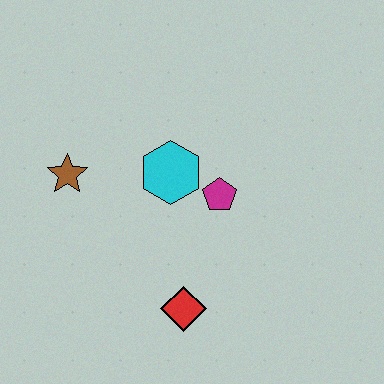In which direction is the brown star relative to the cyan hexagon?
The brown star is to the left of the cyan hexagon.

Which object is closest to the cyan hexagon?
The magenta pentagon is closest to the cyan hexagon.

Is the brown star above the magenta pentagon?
Yes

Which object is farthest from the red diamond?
The brown star is farthest from the red diamond.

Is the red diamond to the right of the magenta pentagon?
No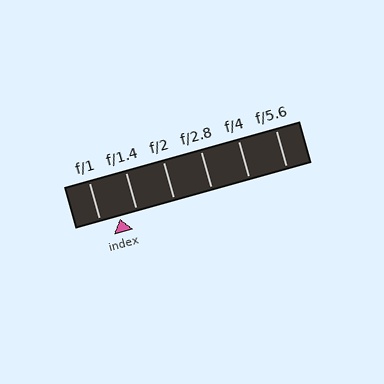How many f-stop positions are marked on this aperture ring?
There are 6 f-stop positions marked.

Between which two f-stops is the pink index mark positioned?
The index mark is between f/1 and f/1.4.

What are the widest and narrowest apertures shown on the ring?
The widest aperture shown is f/1 and the narrowest is f/5.6.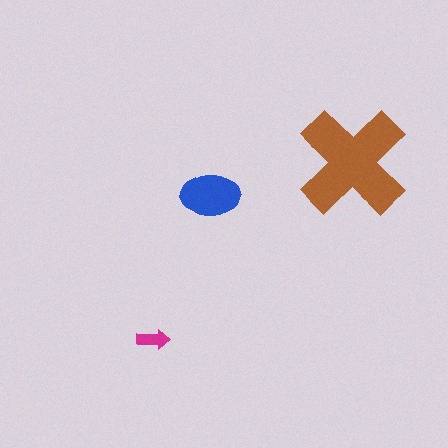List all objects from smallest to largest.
The magenta arrow, the blue ellipse, the brown cross.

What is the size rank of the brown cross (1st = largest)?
1st.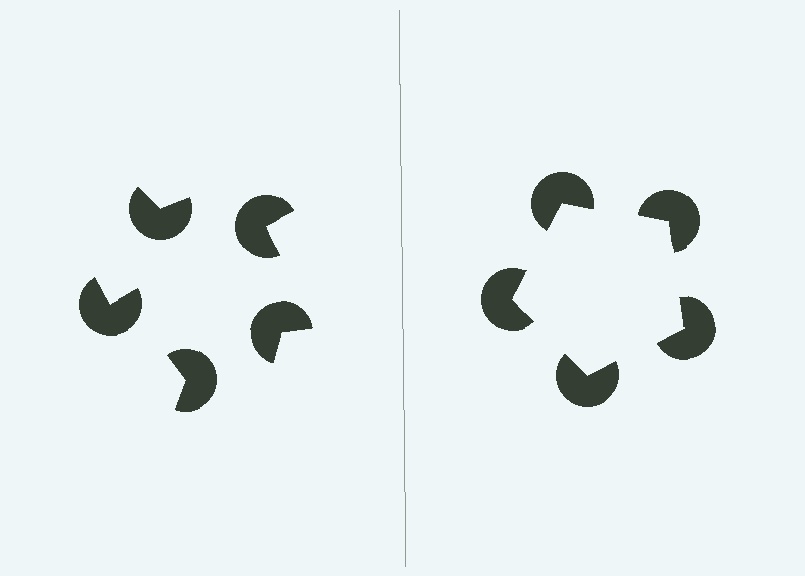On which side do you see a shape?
An illusory pentagon appears on the right side. On the left side the wedge cuts are rotated, so no coherent shape forms.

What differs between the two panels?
The pac-man discs are positioned identically on both sides; only the wedge orientations differ. On the right they align to a pentagon; on the left they are misaligned.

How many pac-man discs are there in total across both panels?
10 — 5 on each side.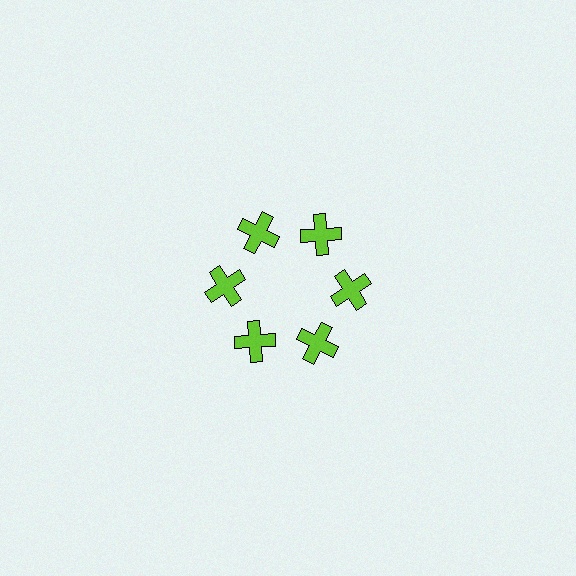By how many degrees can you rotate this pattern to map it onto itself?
The pattern maps onto itself every 60 degrees of rotation.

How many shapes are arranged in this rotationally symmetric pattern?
There are 6 shapes, arranged in 6 groups of 1.